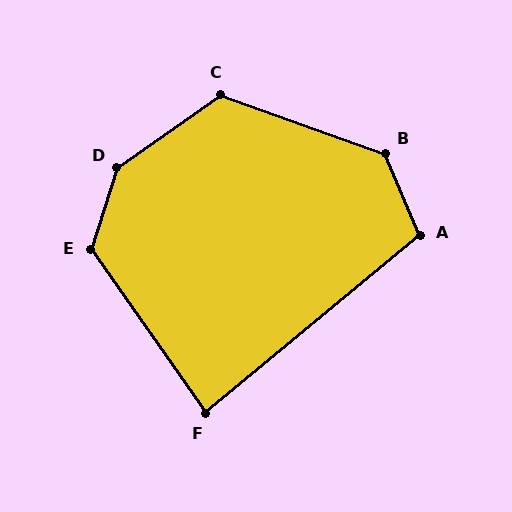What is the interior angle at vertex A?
Approximately 107 degrees (obtuse).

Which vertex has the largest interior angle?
D, at approximately 142 degrees.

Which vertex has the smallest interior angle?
F, at approximately 85 degrees.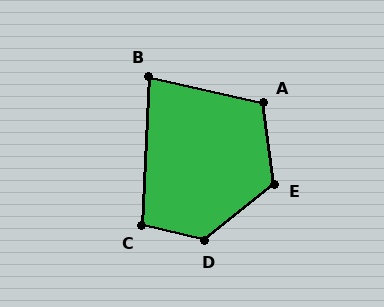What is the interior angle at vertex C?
Approximately 101 degrees (obtuse).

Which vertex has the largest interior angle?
D, at approximately 128 degrees.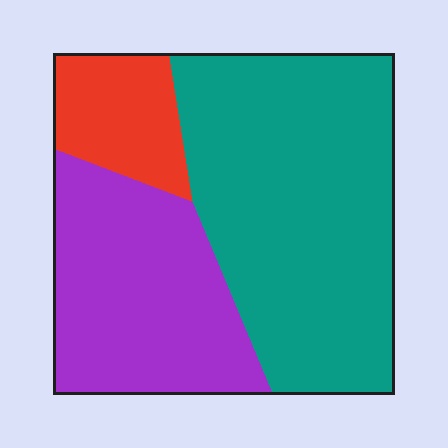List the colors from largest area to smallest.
From largest to smallest: teal, purple, red.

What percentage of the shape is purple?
Purple covers about 35% of the shape.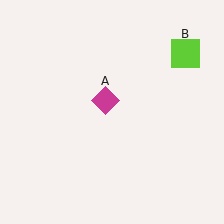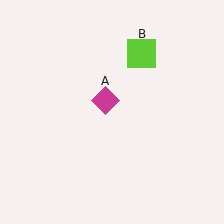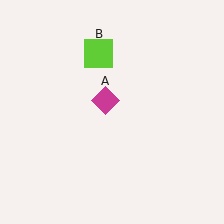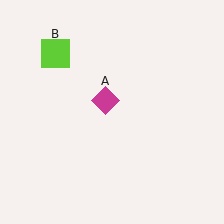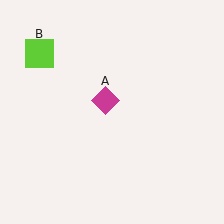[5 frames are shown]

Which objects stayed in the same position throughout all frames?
Magenta diamond (object A) remained stationary.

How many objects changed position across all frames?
1 object changed position: lime square (object B).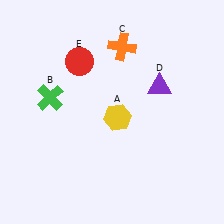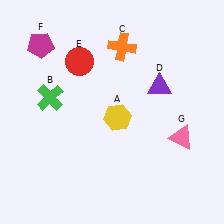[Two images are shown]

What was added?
A magenta pentagon (F), a pink triangle (G) were added in Image 2.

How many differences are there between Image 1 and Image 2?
There are 2 differences between the two images.